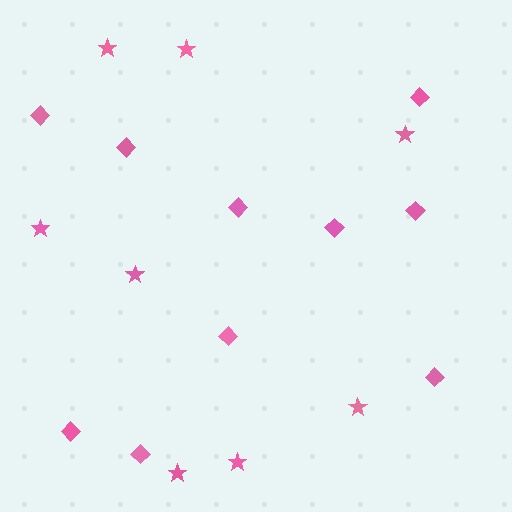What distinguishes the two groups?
There are 2 groups: one group of diamonds (10) and one group of stars (8).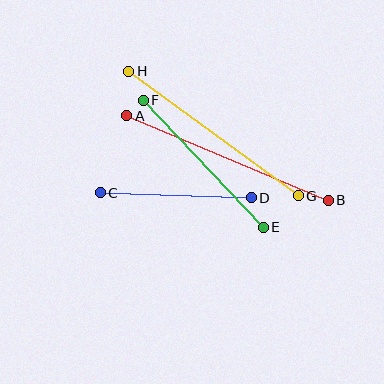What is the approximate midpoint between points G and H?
The midpoint is at approximately (213, 133) pixels.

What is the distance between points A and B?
The distance is approximately 218 pixels.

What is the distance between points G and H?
The distance is approximately 211 pixels.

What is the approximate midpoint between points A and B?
The midpoint is at approximately (227, 158) pixels.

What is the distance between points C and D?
The distance is approximately 151 pixels.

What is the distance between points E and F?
The distance is approximately 175 pixels.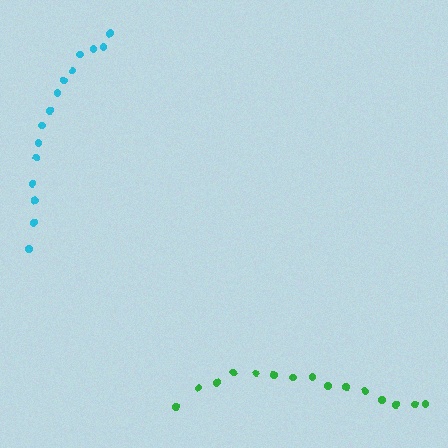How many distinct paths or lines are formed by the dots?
There are 2 distinct paths.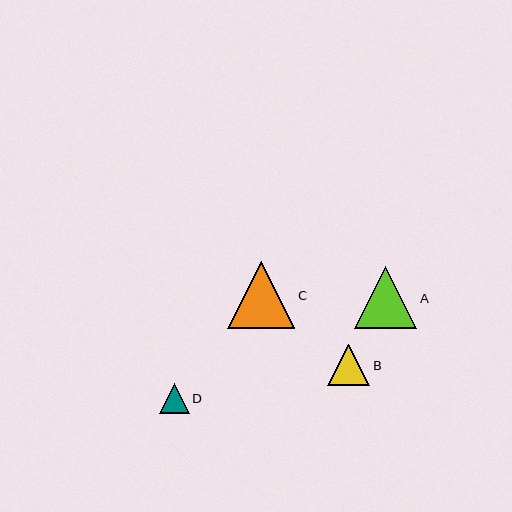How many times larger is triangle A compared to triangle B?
Triangle A is approximately 1.5 times the size of triangle B.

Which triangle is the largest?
Triangle C is the largest with a size of approximately 67 pixels.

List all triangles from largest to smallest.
From largest to smallest: C, A, B, D.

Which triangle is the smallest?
Triangle D is the smallest with a size of approximately 29 pixels.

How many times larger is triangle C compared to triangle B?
Triangle C is approximately 1.6 times the size of triangle B.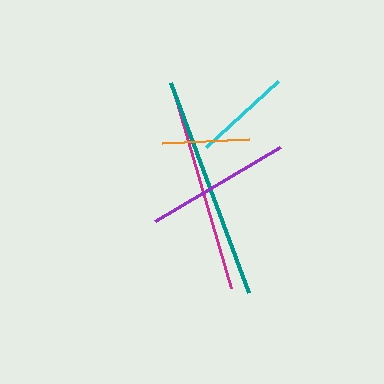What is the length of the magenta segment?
The magenta segment is approximately 204 pixels long.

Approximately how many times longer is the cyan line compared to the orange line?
The cyan line is approximately 1.1 times the length of the orange line.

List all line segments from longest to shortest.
From longest to shortest: teal, magenta, purple, cyan, orange.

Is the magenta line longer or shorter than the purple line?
The magenta line is longer than the purple line.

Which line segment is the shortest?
The orange line is the shortest at approximately 87 pixels.